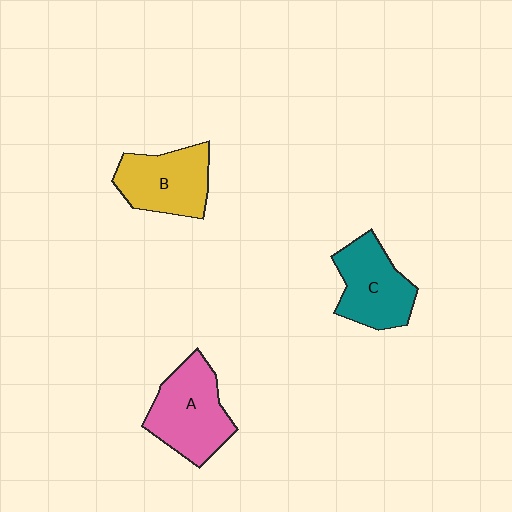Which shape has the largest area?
Shape A (pink).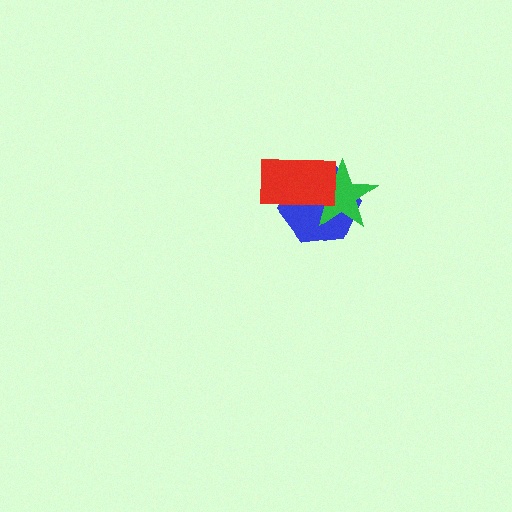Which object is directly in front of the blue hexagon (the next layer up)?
The green star is directly in front of the blue hexagon.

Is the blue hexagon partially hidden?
Yes, it is partially covered by another shape.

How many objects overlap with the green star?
2 objects overlap with the green star.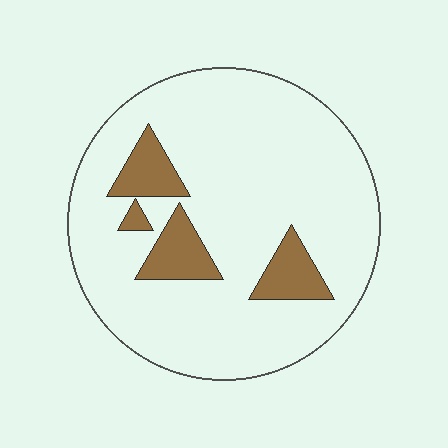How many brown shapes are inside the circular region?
4.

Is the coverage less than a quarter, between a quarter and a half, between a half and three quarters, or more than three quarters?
Less than a quarter.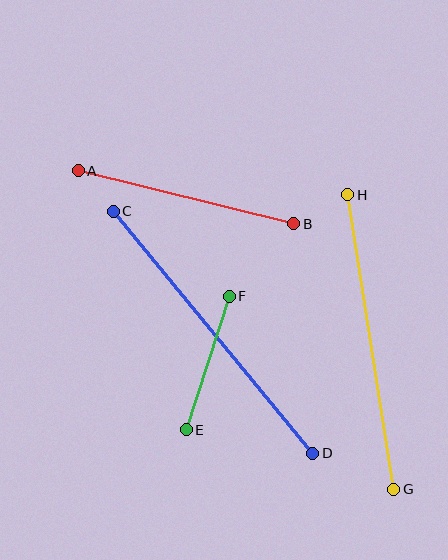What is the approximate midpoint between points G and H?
The midpoint is at approximately (371, 342) pixels.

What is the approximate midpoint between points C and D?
The midpoint is at approximately (213, 332) pixels.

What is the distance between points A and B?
The distance is approximately 222 pixels.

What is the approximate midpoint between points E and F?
The midpoint is at approximately (208, 363) pixels.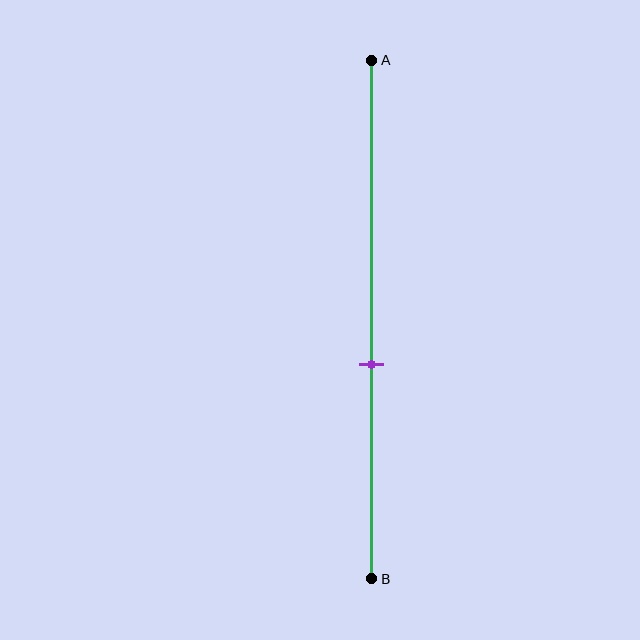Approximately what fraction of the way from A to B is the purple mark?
The purple mark is approximately 60% of the way from A to B.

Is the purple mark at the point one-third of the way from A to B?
No, the mark is at about 60% from A, not at the 33% one-third point.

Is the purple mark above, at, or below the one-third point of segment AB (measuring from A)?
The purple mark is below the one-third point of segment AB.